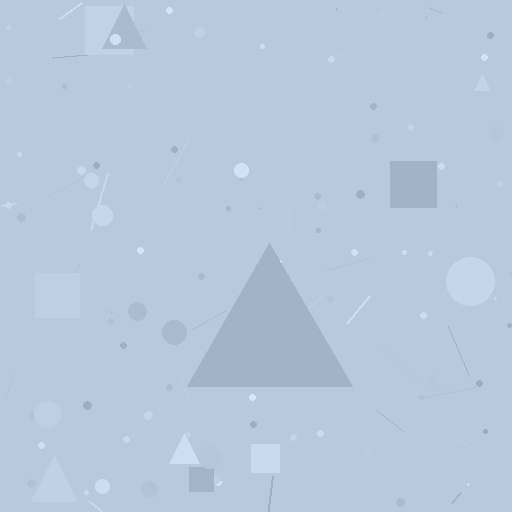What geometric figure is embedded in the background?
A triangle is embedded in the background.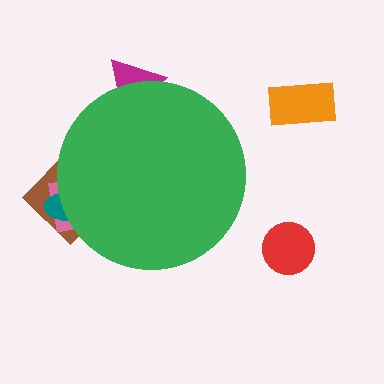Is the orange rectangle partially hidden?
No, the orange rectangle is fully visible.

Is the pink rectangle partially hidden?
Yes, the pink rectangle is partially hidden behind the green circle.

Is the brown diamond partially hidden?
Yes, the brown diamond is partially hidden behind the green circle.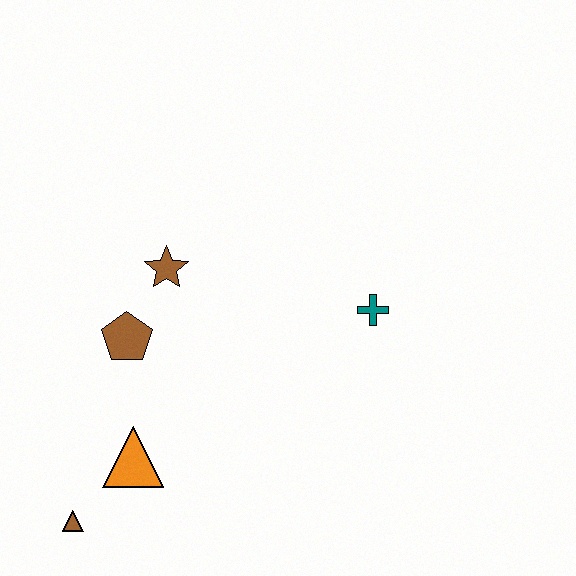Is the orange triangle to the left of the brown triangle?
No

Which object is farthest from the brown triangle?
The teal cross is farthest from the brown triangle.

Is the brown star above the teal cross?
Yes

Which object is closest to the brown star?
The brown pentagon is closest to the brown star.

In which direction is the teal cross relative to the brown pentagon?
The teal cross is to the right of the brown pentagon.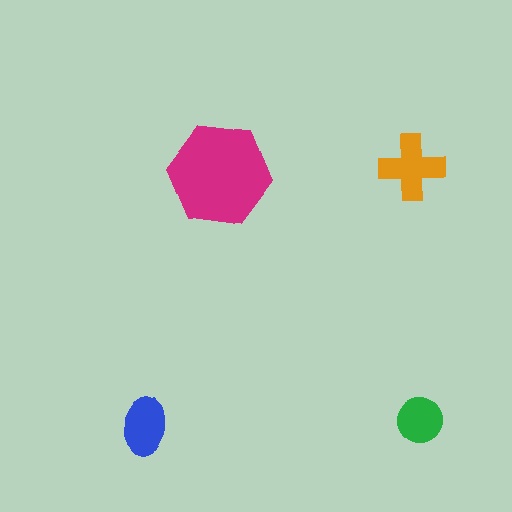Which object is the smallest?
The green circle.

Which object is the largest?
The magenta hexagon.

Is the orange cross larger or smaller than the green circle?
Larger.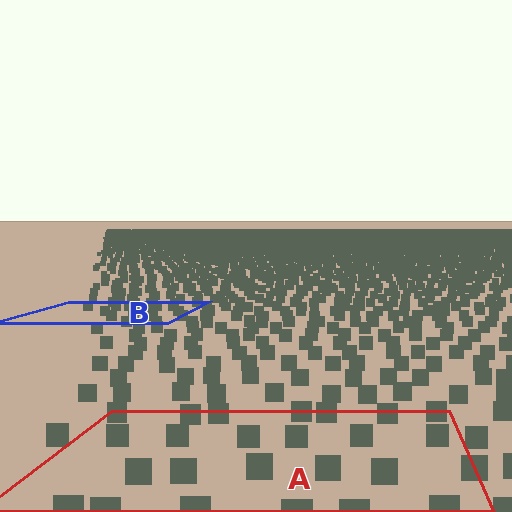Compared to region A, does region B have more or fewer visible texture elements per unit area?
Region B has more texture elements per unit area — they are packed more densely because it is farther away.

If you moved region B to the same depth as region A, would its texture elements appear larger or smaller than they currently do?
They would appear larger. At a closer depth, the same texture elements are projected at a bigger on-screen size.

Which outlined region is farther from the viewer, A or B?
Region B is farther from the viewer — the texture elements inside it appear smaller and more densely packed.